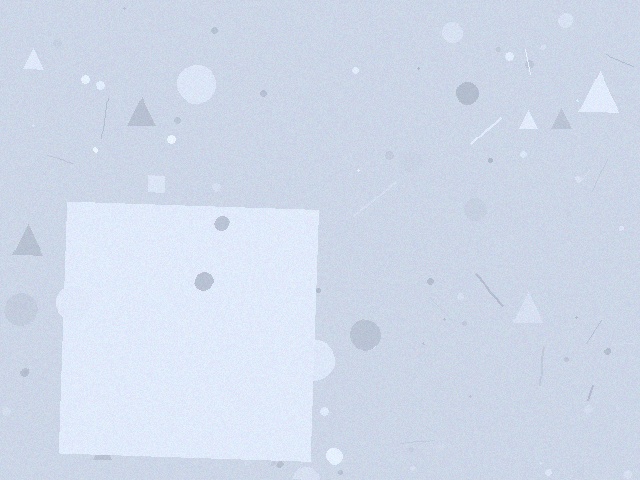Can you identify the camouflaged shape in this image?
The camouflaged shape is a square.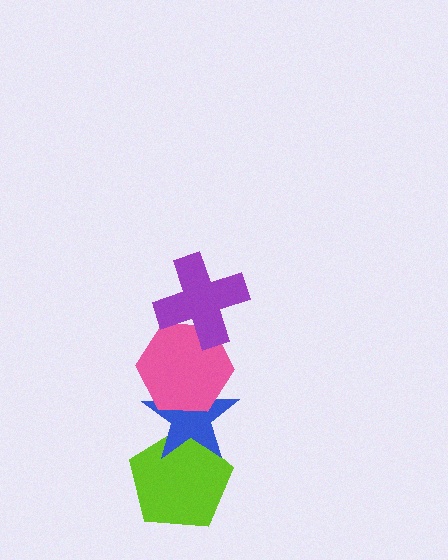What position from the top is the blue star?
The blue star is 3rd from the top.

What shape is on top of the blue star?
The pink hexagon is on top of the blue star.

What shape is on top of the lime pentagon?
The blue star is on top of the lime pentagon.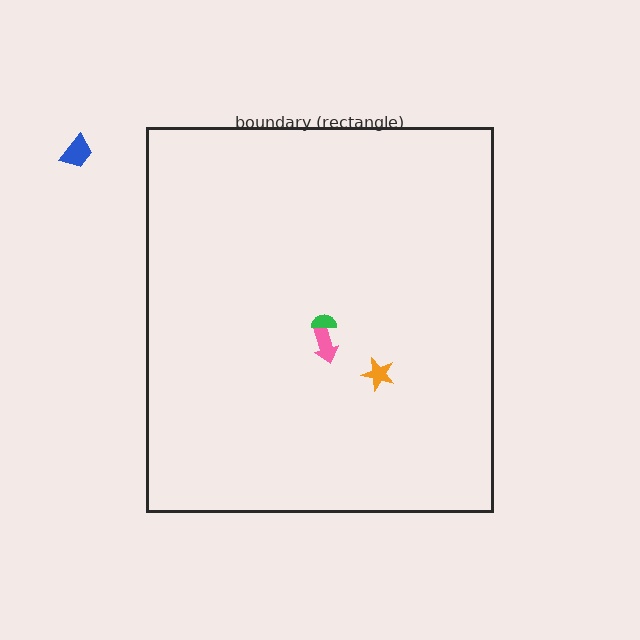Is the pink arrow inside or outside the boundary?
Inside.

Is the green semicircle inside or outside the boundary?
Inside.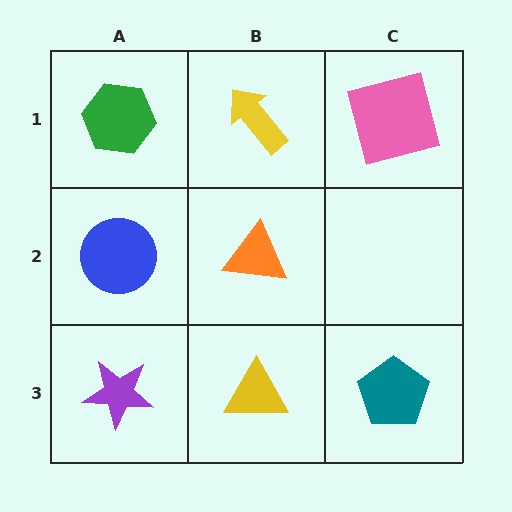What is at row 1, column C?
A pink square.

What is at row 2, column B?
An orange triangle.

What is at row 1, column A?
A green hexagon.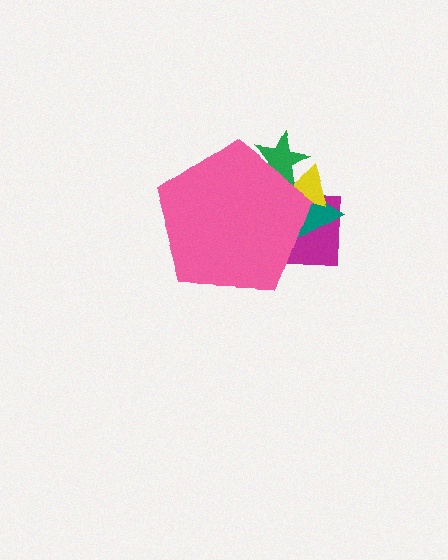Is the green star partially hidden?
Yes, the green star is partially hidden behind the pink pentagon.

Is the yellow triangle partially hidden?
Yes, the yellow triangle is partially hidden behind the pink pentagon.